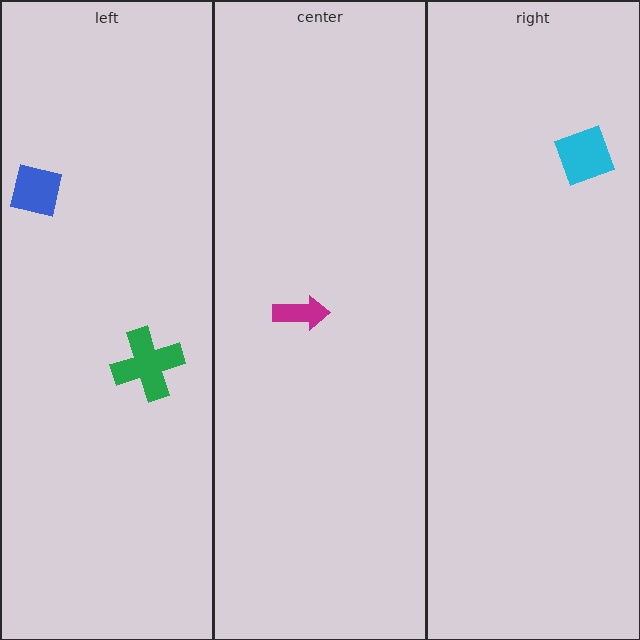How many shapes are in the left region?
2.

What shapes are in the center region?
The magenta arrow.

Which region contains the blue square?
The left region.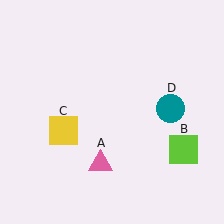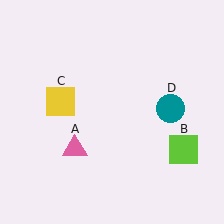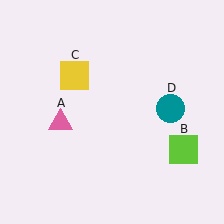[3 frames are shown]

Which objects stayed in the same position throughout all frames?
Lime square (object B) and teal circle (object D) remained stationary.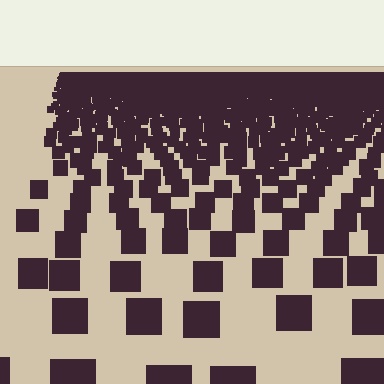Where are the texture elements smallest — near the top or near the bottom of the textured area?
Near the top.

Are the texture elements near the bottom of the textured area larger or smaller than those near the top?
Larger. Near the bottom, elements are closer to the viewer and appear at a bigger on-screen size.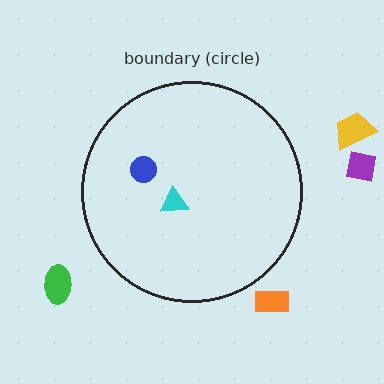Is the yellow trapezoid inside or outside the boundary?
Outside.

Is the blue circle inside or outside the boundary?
Inside.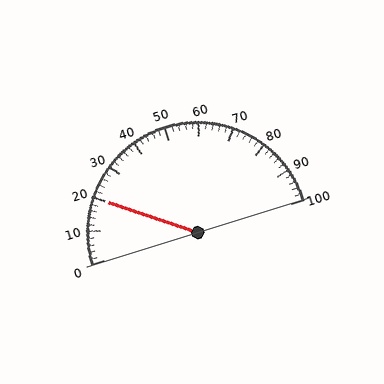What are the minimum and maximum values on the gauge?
The gauge ranges from 0 to 100.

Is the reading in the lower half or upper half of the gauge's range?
The reading is in the lower half of the range (0 to 100).